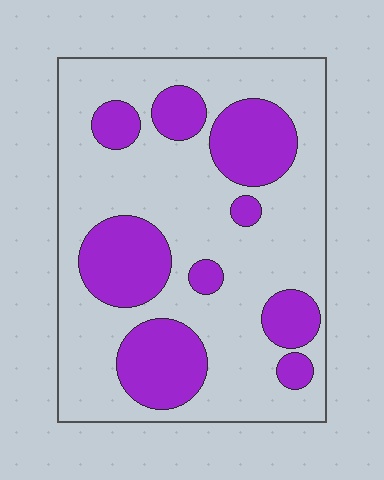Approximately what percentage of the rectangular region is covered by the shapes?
Approximately 30%.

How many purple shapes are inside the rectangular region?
9.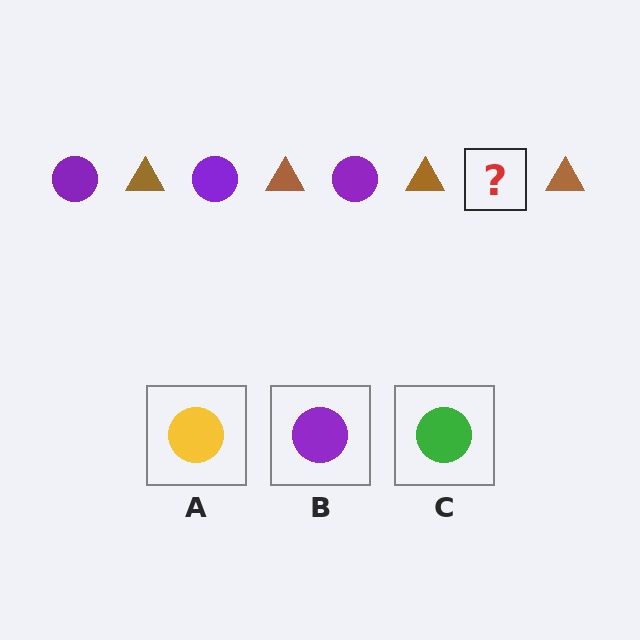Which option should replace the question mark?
Option B.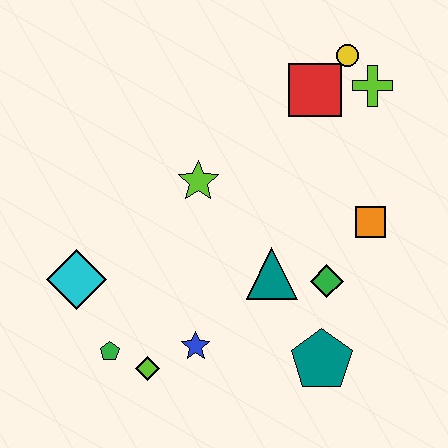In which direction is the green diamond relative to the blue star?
The green diamond is to the right of the blue star.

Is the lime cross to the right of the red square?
Yes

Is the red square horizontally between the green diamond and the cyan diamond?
Yes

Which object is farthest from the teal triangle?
The yellow circle is farthest from the teal triangle.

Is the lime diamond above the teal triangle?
No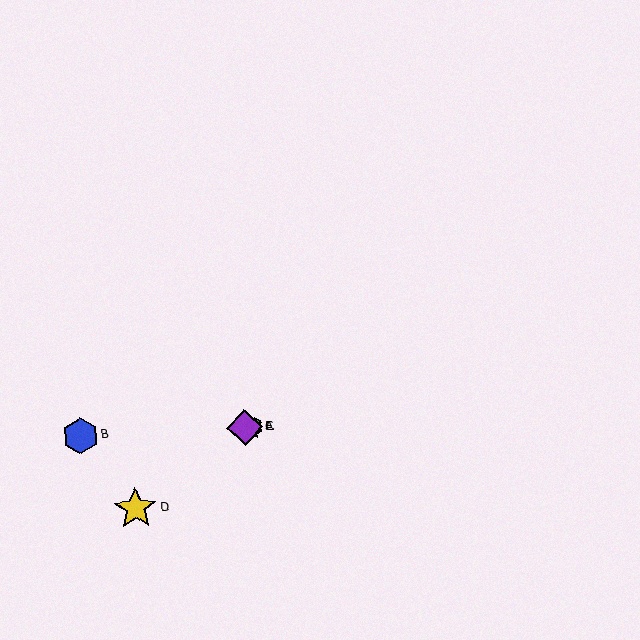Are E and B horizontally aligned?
Yes, both are at y≈427.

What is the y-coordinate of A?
Object A is at y≈427.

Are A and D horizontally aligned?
No, A is at y≈427 and D is at y≈508.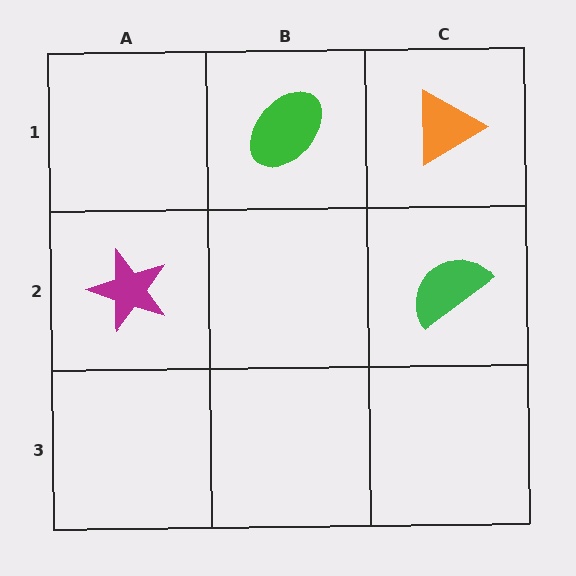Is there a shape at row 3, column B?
No, that cell is empty.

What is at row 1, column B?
A green ellipse.